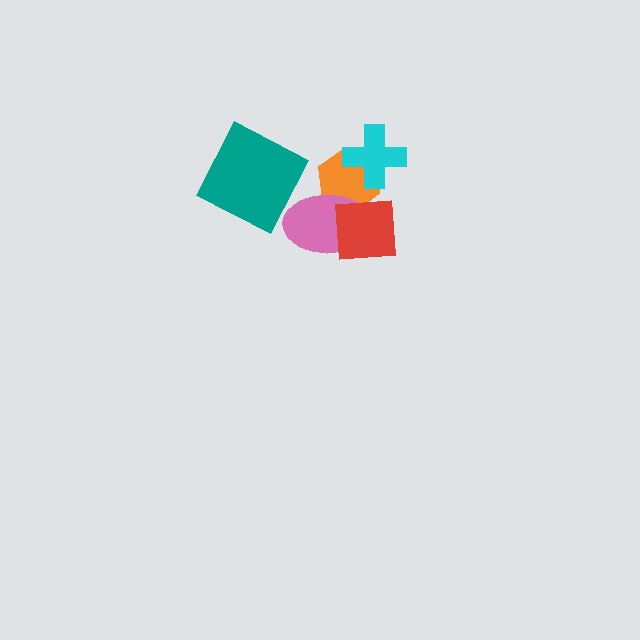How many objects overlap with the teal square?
0 objects overlap with the teal square.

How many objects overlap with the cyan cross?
1 object overlaps with the cyan cross.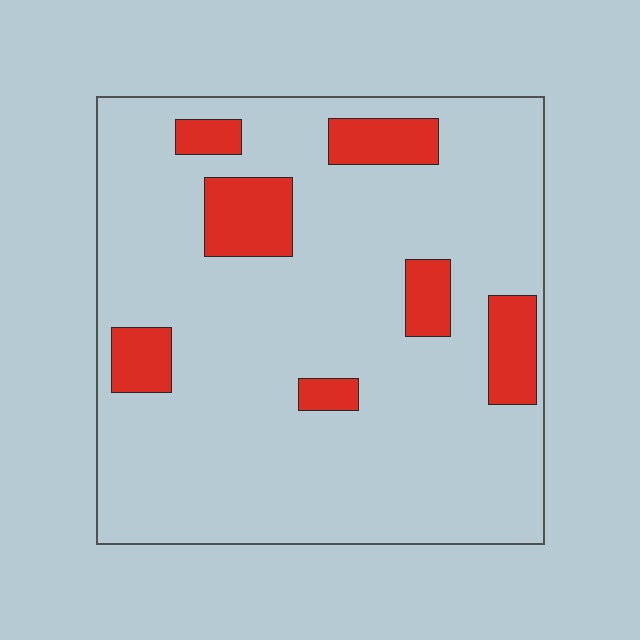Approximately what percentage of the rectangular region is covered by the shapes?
Approximately 15%.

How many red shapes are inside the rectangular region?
7.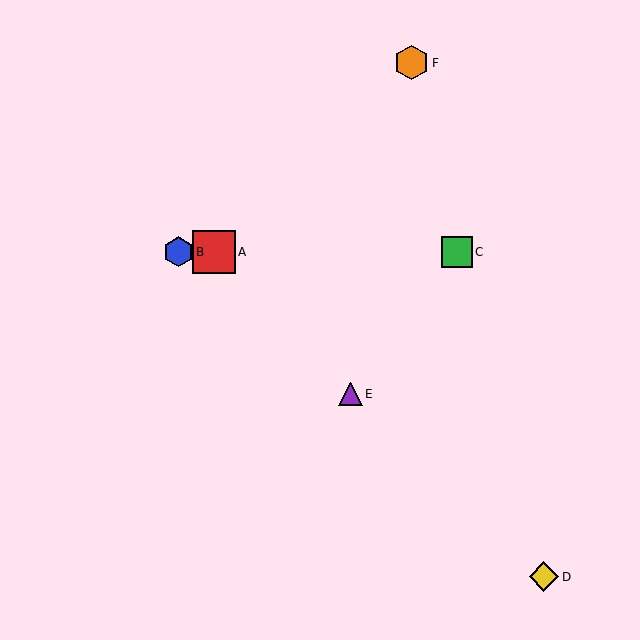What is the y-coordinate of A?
Object A is at y≈252.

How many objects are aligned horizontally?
3 objects (A, B, C) are aligned horizontally.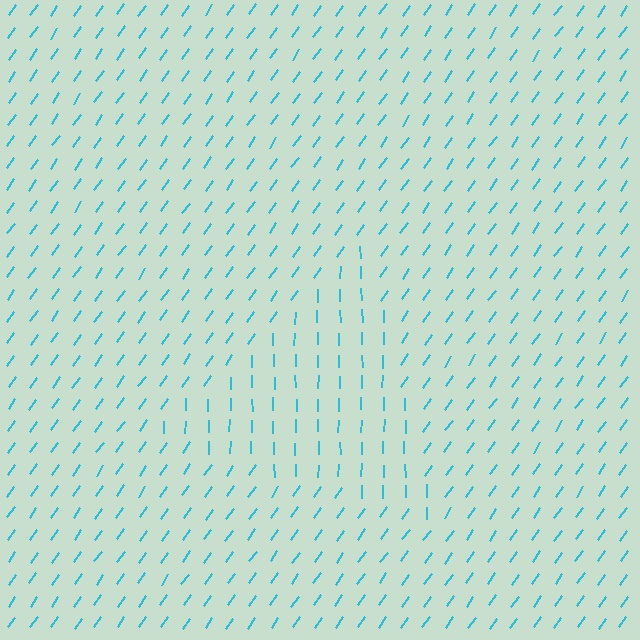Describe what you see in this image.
The image is filled with small cyan line segments. A triangle region in the image has lines oriented differently from the surrounding lines, creating a visible texture boundary.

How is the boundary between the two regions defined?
The boundary is defined purely by a change in line orientation (approximately 34 degrees difference). All lines are the same color and thickness.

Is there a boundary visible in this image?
Yes, there is a texture boundary formed by a change in line orientation.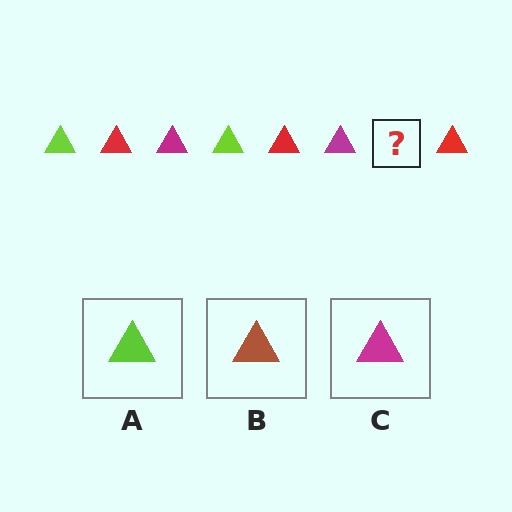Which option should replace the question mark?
Option A.